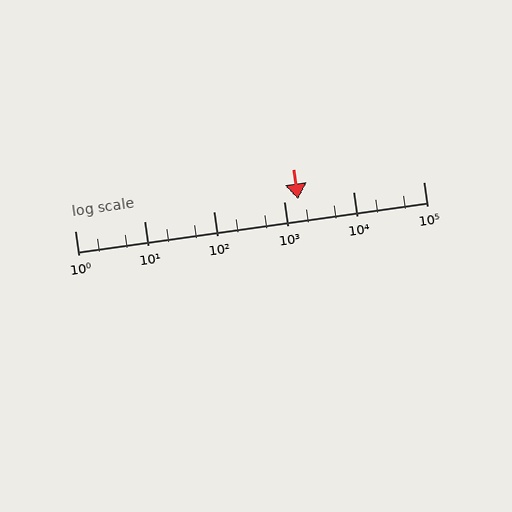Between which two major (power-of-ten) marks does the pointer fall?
The pointer is between 1000 and 10000.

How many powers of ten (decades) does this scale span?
The scale spans 5 decades, from 1 to 100000.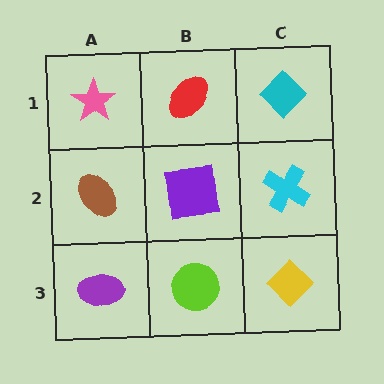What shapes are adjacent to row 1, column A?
A brown ellipse (row 2, column A), a red ellipse (row 1, column B).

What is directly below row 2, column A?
A purple ellipse.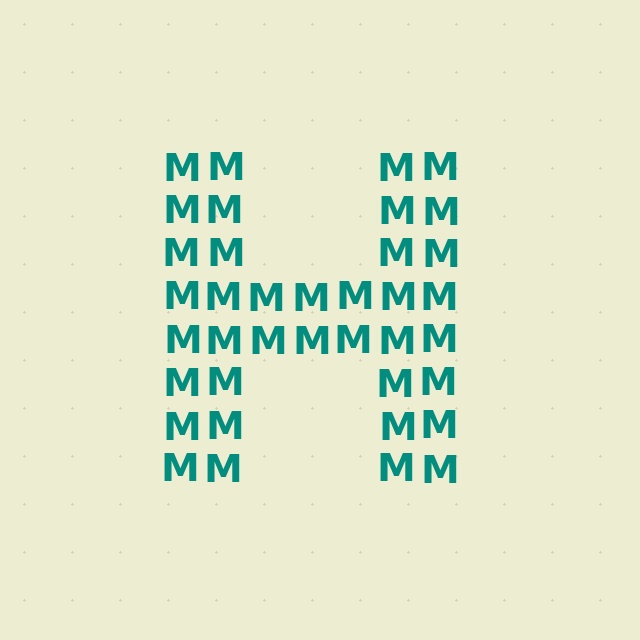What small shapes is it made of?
It is made of small letter M's.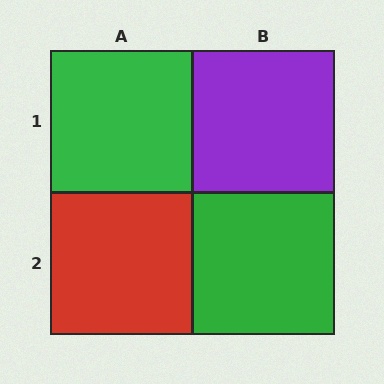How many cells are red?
1 cell is red.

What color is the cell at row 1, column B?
Purple.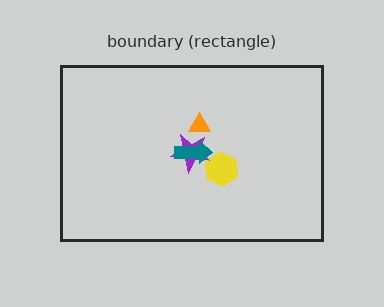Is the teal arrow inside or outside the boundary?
Inside.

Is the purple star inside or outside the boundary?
Inside.